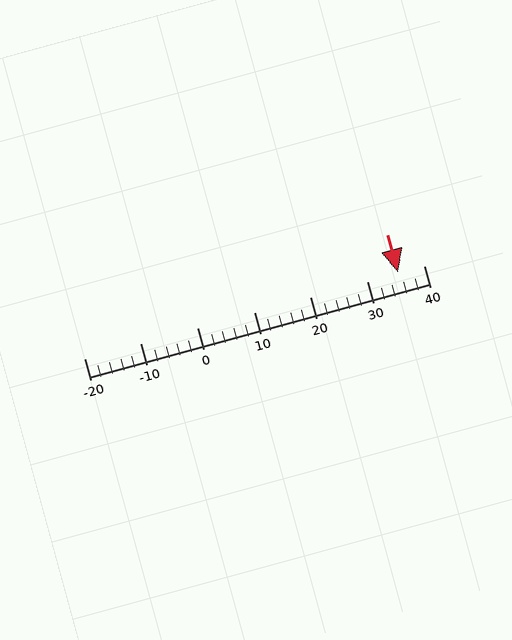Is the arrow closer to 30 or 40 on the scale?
The arrow is closer to 40.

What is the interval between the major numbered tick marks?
The major tick marks are spaced 10 units apart.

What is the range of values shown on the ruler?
The ruler shows values from -20 to 40.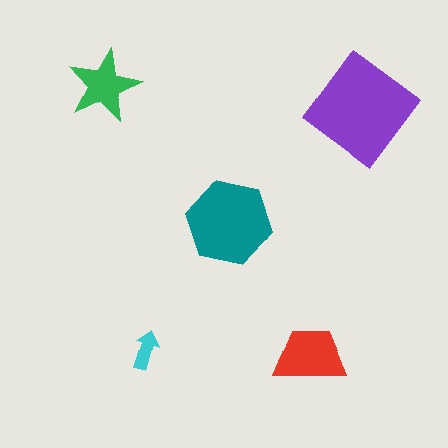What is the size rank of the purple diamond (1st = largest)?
1st.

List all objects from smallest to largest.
The cyan arrow, the green star, the red trapezoid, the teal hexagon, the purple diamond.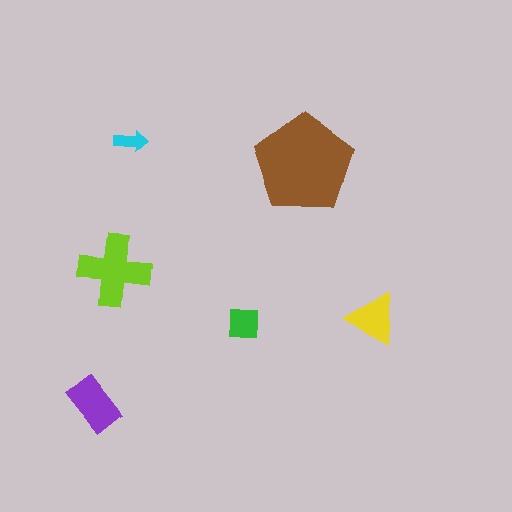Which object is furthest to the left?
The purple rectangle is leftmost.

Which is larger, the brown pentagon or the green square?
The brown pentagon.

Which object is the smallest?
The cyan arrow.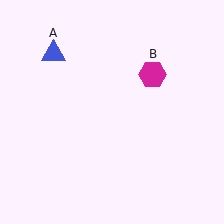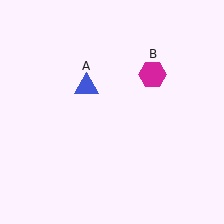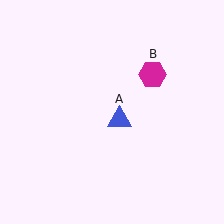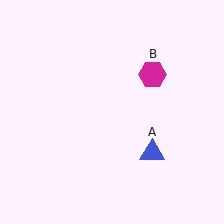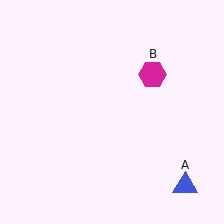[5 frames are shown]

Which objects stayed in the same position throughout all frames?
Magenta hexagon (object B) remained stationary.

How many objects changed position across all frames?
1 object changed position: blue triangle (object A).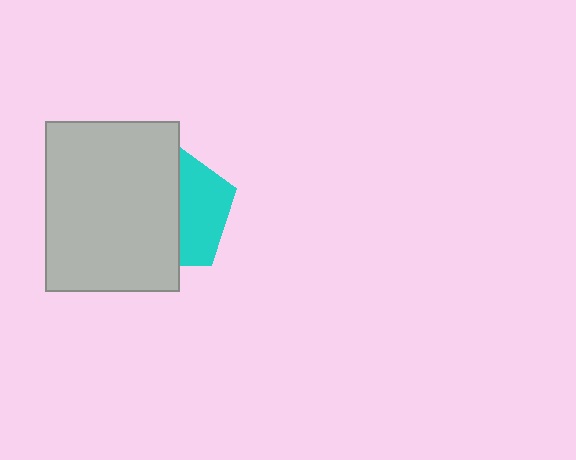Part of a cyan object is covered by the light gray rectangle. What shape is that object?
It is a pentagon.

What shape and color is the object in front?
The object in front is a light gray rectangle.